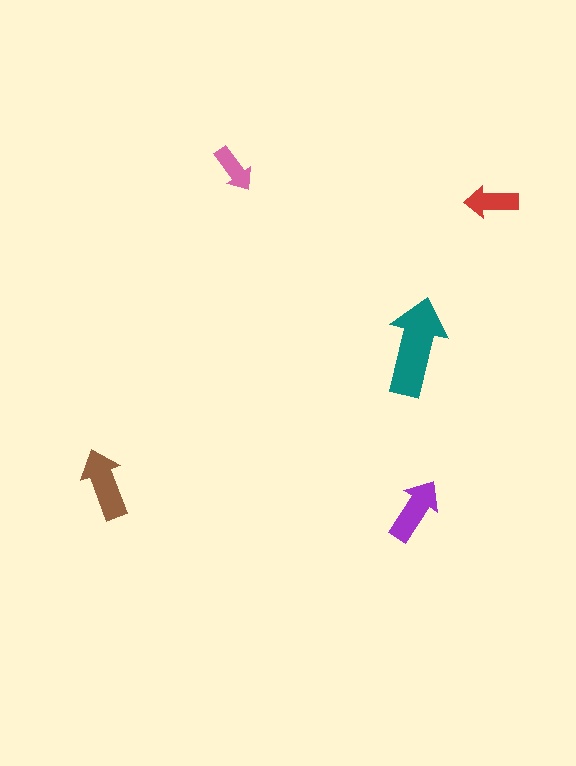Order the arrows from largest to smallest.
the teal one, the brown one, the purple one, the red one, the pink one.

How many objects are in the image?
There are 5 objects in the image.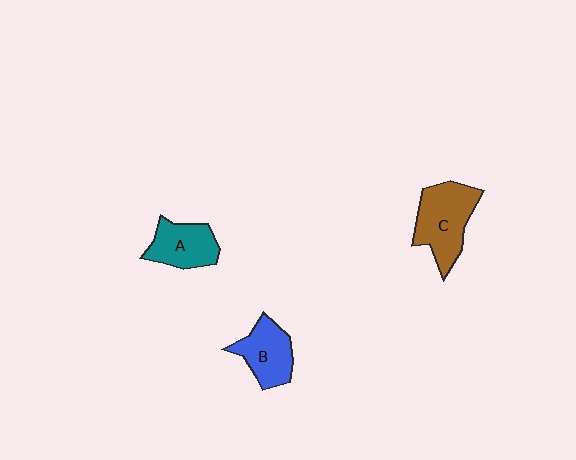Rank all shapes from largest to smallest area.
From largest to smallest: C (brown), B (blue), A (teal).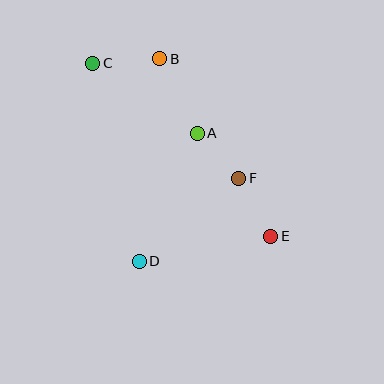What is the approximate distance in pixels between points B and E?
The distance between B and E is approximately 209 pixels.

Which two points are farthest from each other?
Points C and E are farthest from each other.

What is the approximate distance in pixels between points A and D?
The distance between A and D is approximately 140 pixels.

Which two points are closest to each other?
Points A and F are closest to each other.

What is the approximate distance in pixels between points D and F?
The distance between D and F is approximately 129 pixels.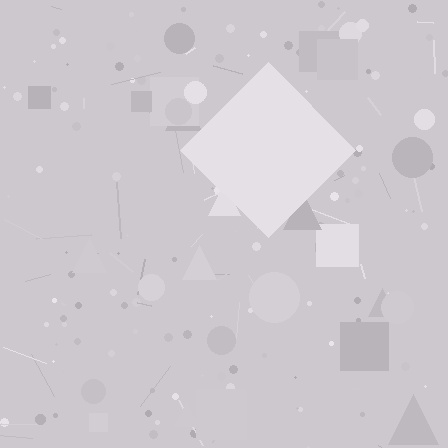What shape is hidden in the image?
A diamond is hidden in the image.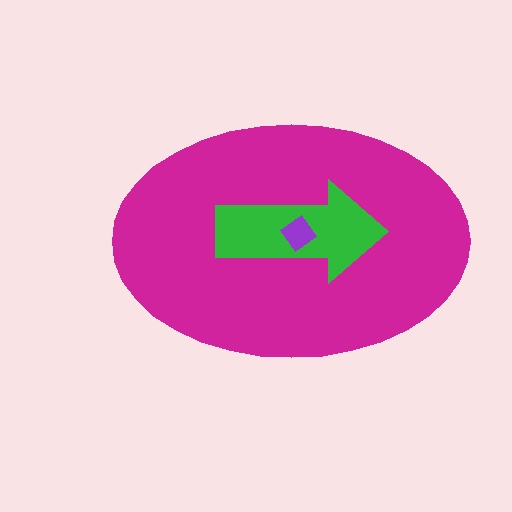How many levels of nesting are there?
3.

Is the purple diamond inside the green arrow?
Yes.